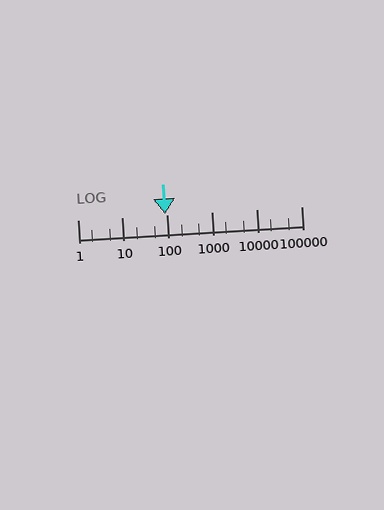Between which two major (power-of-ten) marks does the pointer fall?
The pointer is between 10 and 100.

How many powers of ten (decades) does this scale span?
The scale spans 5 decades, from 1 to 100000.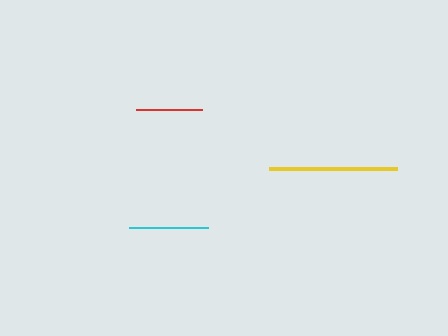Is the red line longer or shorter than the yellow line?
The yellow line is longer than the red line.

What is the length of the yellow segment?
The yellow segment is approximately 129 pixels long.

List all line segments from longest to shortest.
From longest to shortest: yellow, cyan, red.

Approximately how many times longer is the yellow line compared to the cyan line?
The yellow line is approximately 1.6 times the length of the cyan line.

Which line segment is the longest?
The yellow line is the longest at approximately 129 pixels.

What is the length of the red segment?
The red segment is approximately 66 pixels long.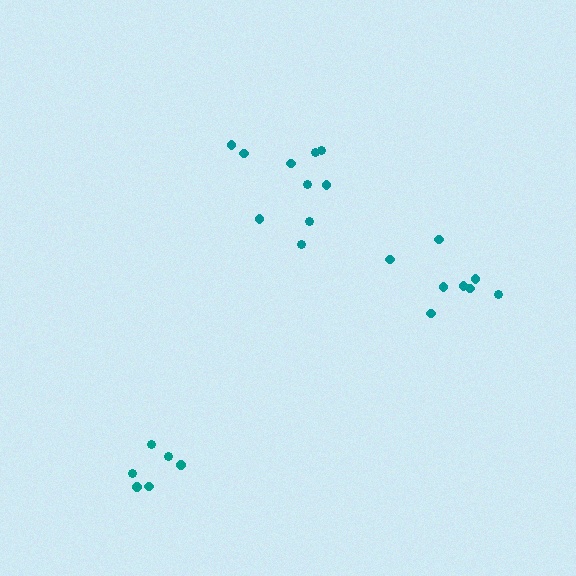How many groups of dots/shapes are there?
There are 3 groups.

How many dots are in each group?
Group 1: 8 dots, Group 2: 10 dots, Group 3: 6 dots (24 total).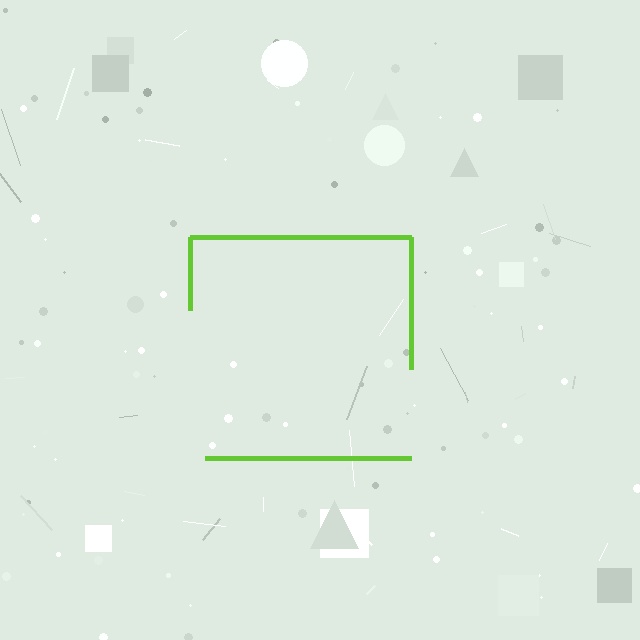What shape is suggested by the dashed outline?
The dashed outline suggests a square.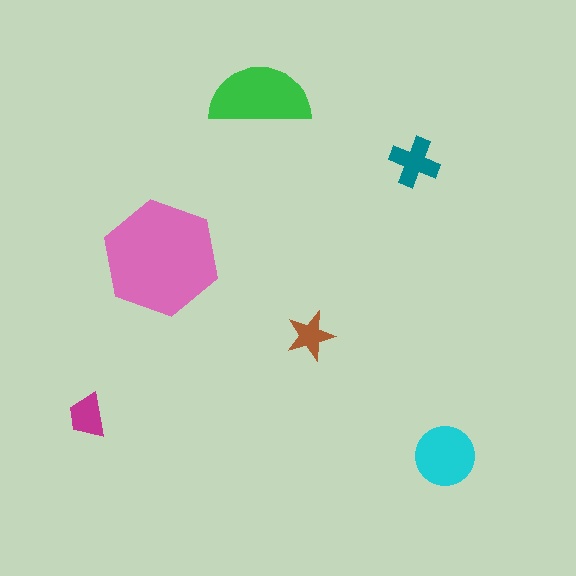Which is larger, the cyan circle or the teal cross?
The cyan circle.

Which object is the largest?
The pink hexagon.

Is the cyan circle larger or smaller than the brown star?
Larger.